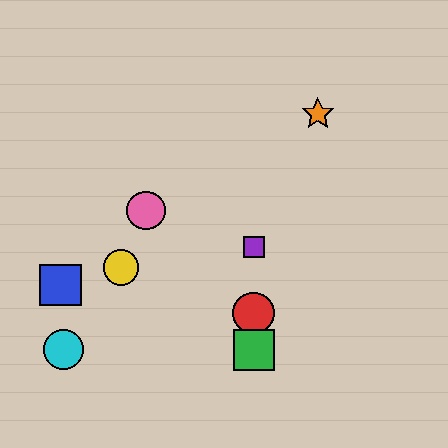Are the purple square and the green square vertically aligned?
Yes, both are at x≈254.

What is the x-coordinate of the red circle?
The red circle is at x≈254.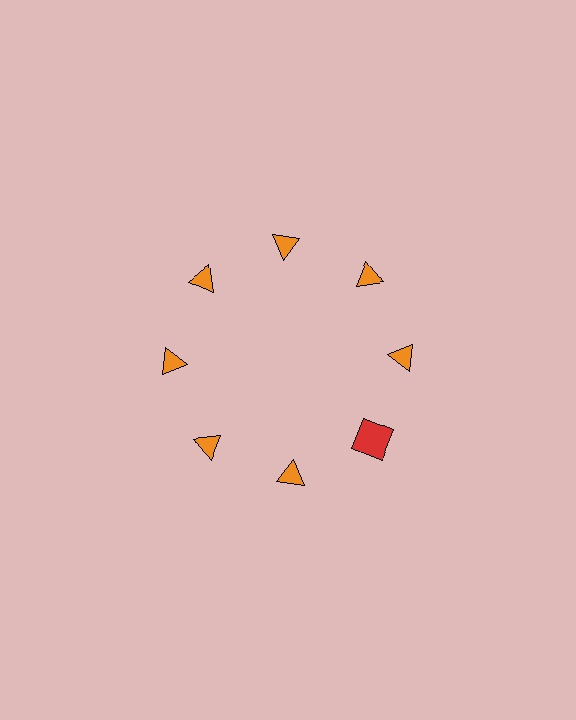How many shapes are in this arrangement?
There are 8 shapes arranged in a ring pattern.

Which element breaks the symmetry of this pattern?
The red square at roughly the 4 o'clock position breaks the symmetry. All other shapes are orange triangles.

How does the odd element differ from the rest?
It differs in both color (red instead of orange) and shape (square instead of triangle).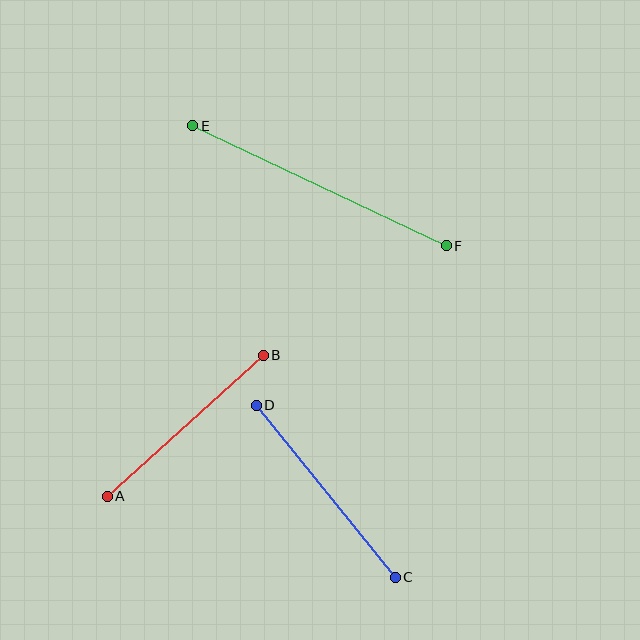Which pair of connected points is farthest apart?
Points E and F are farthest apart.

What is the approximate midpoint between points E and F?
The midpoint is at approximately (319, 186) pixels.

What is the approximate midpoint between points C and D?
The midpoint is at approximately (326, 491) pixels.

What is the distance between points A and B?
The distance is approximately 210 pixels.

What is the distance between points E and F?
The distance is approximately 281 pixels.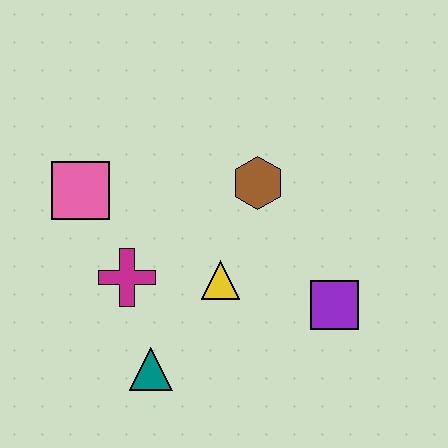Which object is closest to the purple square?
The yellow triangle is closest to the purple square.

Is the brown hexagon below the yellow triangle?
No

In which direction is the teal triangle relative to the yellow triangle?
The teal triangle is below the yellow triangle.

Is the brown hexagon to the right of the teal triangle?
Yes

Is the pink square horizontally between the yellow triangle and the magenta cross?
No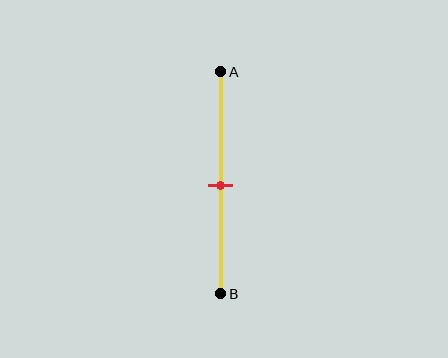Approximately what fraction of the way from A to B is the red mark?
The red mark is approximately 50% of the way from A to B.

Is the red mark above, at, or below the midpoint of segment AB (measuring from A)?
The red mark is approximately at the midpoint of segment AB.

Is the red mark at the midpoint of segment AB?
Yes, the mark is approximately at the midpoint.